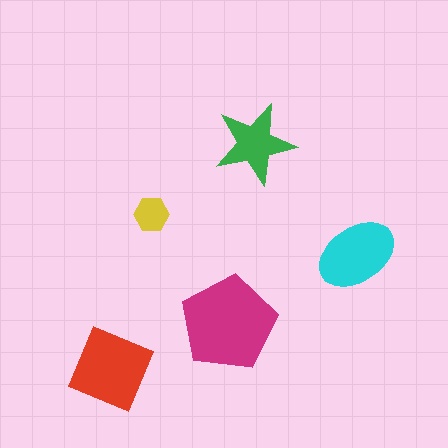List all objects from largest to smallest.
The magenta pentagon, the red square, the cyan ellipse, the green star, the yellow hexagon.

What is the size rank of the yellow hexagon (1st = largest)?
5th.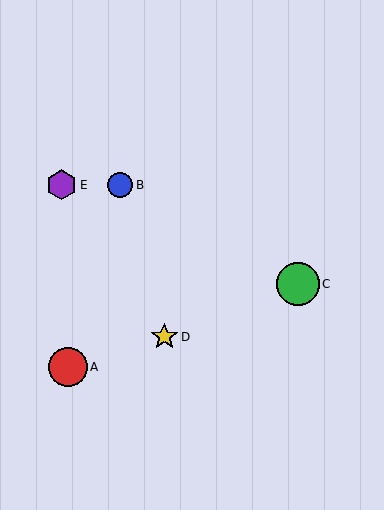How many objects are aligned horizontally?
2 objects (B, E) are aligned horizontally.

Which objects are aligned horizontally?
Objects B, E are aligned horizontally.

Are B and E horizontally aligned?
Yes, both are at y≈185.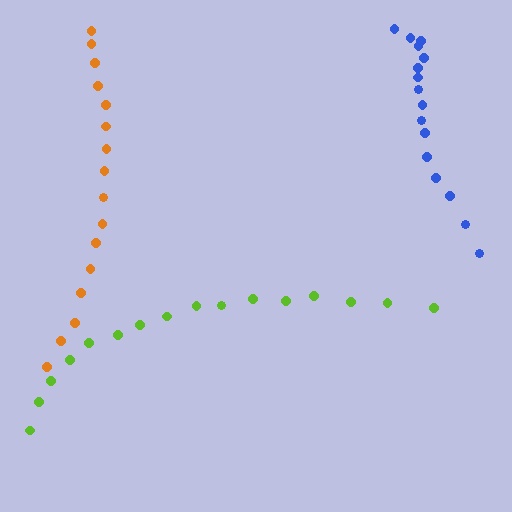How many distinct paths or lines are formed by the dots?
There are 3 distinct paths.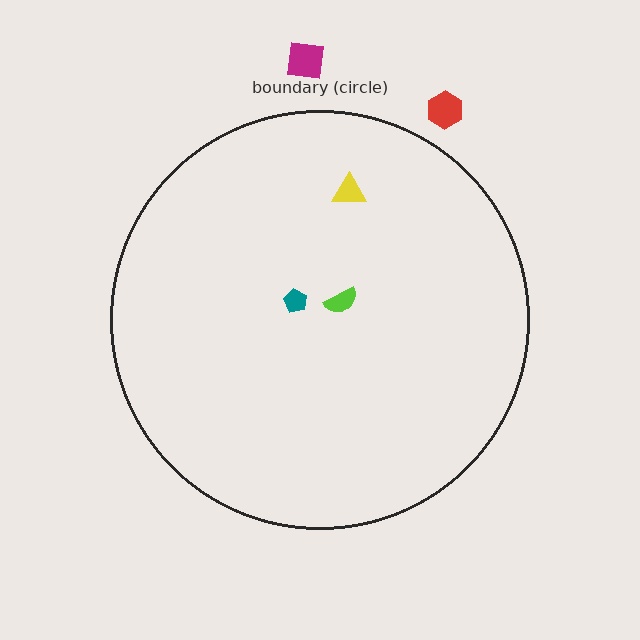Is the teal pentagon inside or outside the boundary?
Inside.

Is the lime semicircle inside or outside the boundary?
Inside.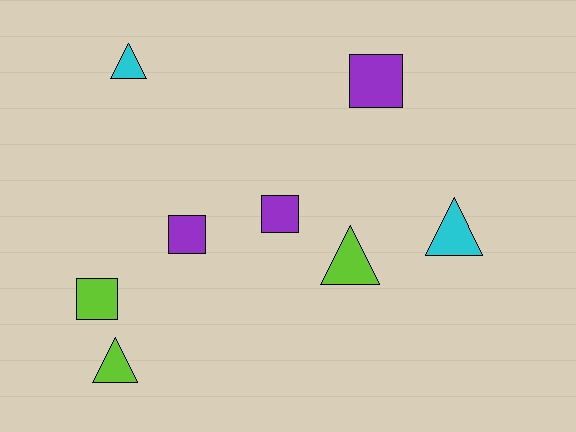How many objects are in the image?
There are 8 objects.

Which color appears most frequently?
Purple, with 3 objects.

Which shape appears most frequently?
Triangle, with 4 objects.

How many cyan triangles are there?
There are 2 cyan triangles.